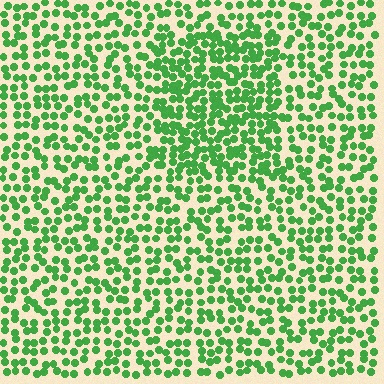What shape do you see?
I see a rectangle.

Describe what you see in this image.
The image contains small green elements arranged at two different densities. A rectangle-shaped region is visible where the elements are more densely packed than the surrounding area.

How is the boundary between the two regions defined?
The boundary is defined by a change in element density (approximately 1.6x ratio). All elements are the same color, size, and shape.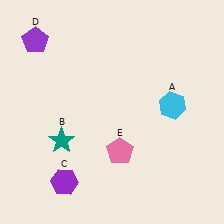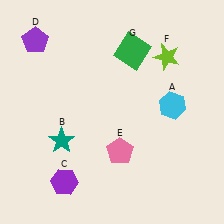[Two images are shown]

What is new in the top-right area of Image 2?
A lime star (F) was added in the top-right area of Image 2.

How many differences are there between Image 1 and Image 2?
There are 2 differences between the two images.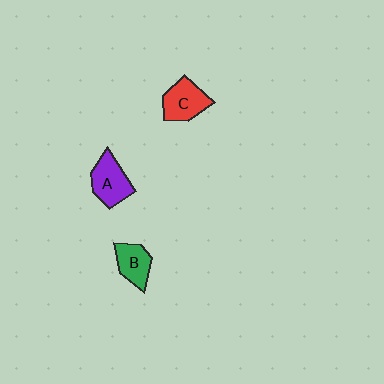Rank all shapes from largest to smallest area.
From largest to smallest: A (purple), C (red), B (green).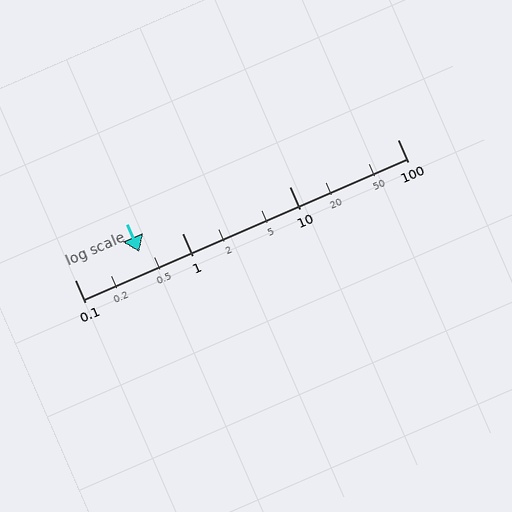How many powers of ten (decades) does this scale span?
The scale spans 3 decades, from 0.1 to 100.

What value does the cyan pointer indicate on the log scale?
The pointer indicates approximately 0.4.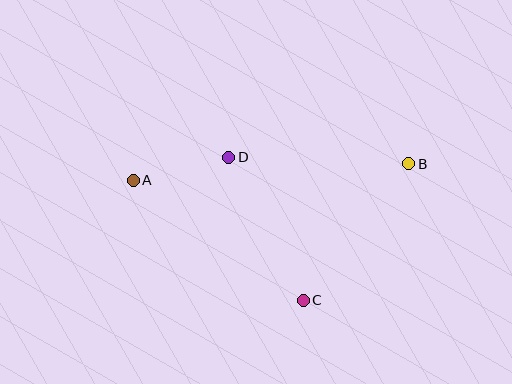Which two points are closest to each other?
Points A and D are closest to each other.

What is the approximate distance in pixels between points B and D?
The distance between B and D is approximately 180 pixels.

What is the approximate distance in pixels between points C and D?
The distance between C and D is approximately 161 pixels.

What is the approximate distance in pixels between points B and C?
The distance between B and C is approximately 173 pixels.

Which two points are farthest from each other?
Points A and B are farthest from each other.